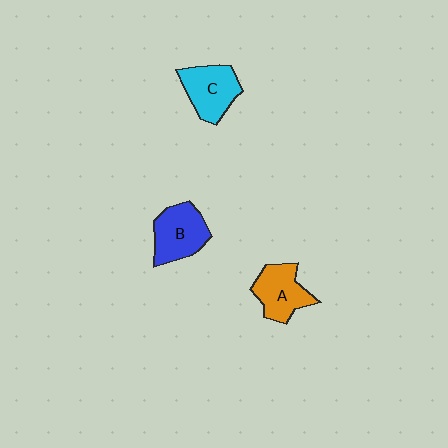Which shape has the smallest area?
Shape A (orange).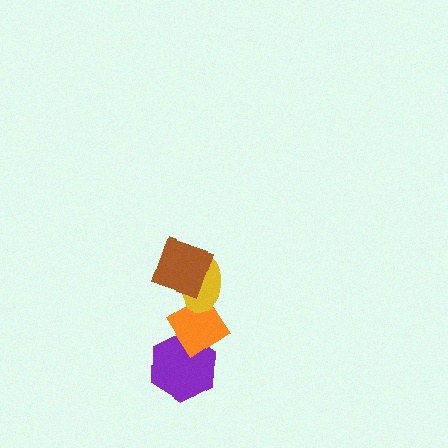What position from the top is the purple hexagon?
The purple hexagon is 4th from the top.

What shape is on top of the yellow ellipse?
The brown square is on top of the yellow ellipse.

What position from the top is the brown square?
The brown square is 1st from the top.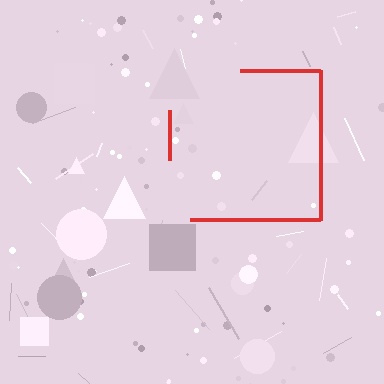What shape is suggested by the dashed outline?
The dashed outline suggests a square.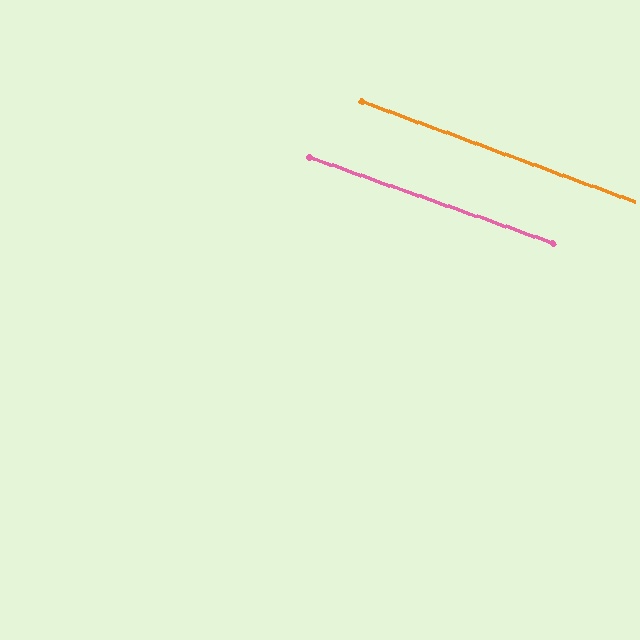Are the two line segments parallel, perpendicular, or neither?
Parallel — their directions differ by only 0.5°.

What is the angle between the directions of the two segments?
Approximately 1 degree.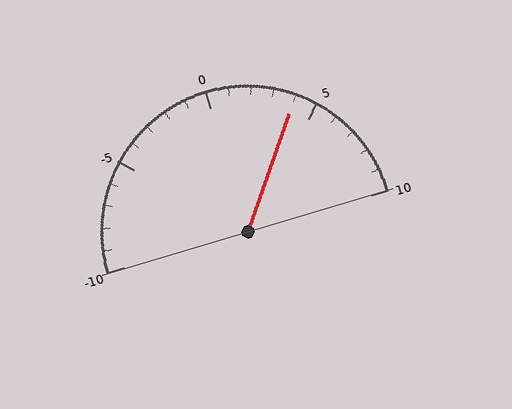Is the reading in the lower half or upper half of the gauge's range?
The reading is in the upper half of the range (-10 to 10).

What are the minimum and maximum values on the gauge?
The gauge ranges from -10 to 10.